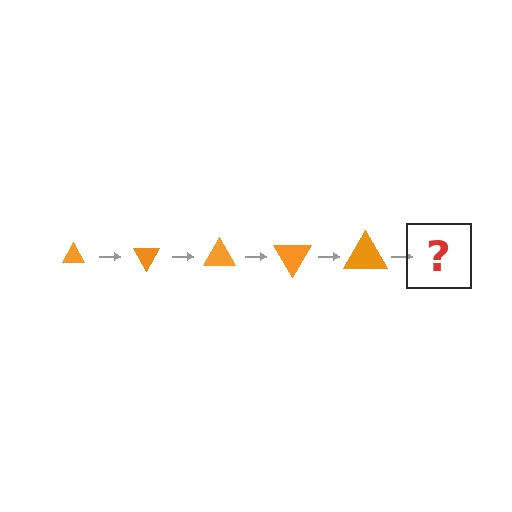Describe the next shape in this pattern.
It should be a triangle, larger than the previous one and rotated 300 degrees from the start.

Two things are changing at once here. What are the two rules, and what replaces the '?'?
The two rules are that the triangle grows larger each step and it rotates 60 degrees each step. The '?' should be a triangle, larger than the previous one and rotated 300 degrees from the start.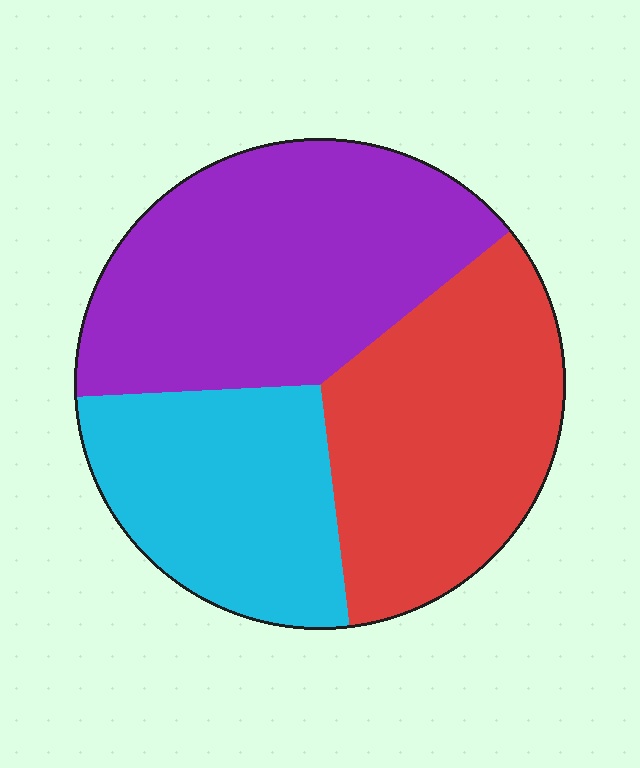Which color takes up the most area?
Purple, at roughly 40%.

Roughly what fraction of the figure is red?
Red covers around 35% of the figure.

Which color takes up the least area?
Cyan, at roughly 25%.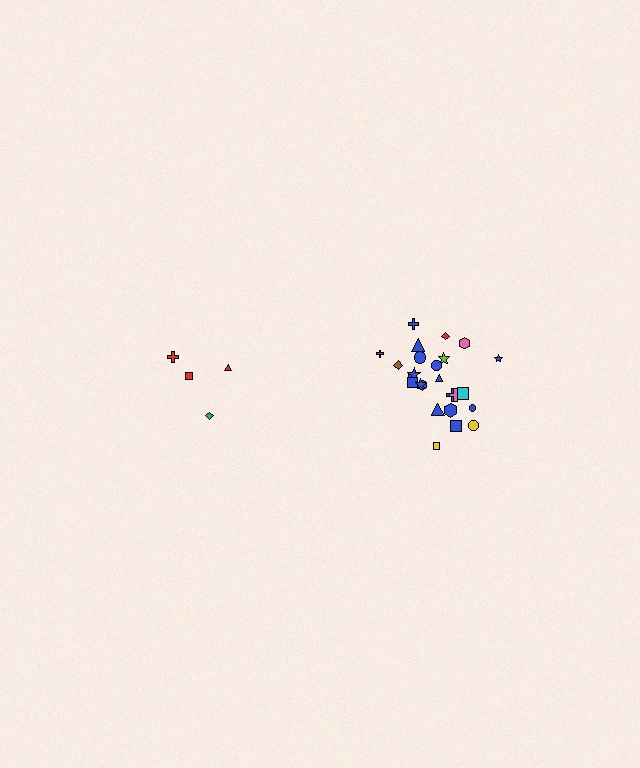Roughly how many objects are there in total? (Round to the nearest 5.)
Roughly 30 objects in total.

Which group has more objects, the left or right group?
The right group.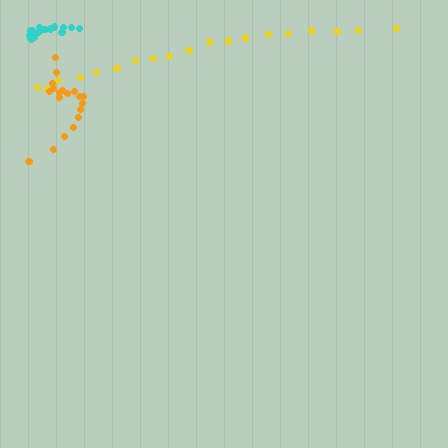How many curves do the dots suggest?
There are 3 distinct paths.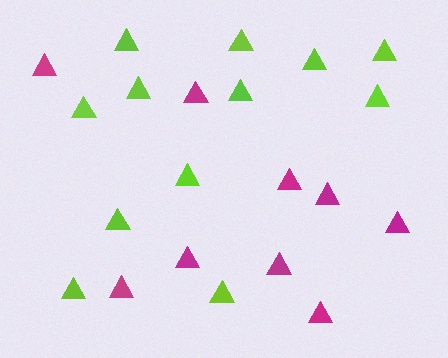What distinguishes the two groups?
There are 2 groups: one group of magenta triangles (9) and one group of lime triangles (12).